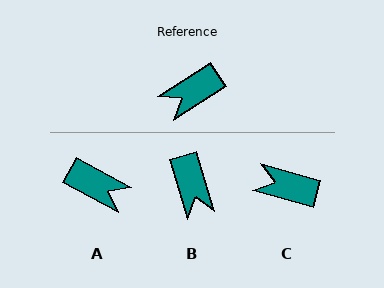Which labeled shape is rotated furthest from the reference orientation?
A, about 119 degrees away.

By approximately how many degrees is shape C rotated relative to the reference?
Approximately 48 degrees clockwise.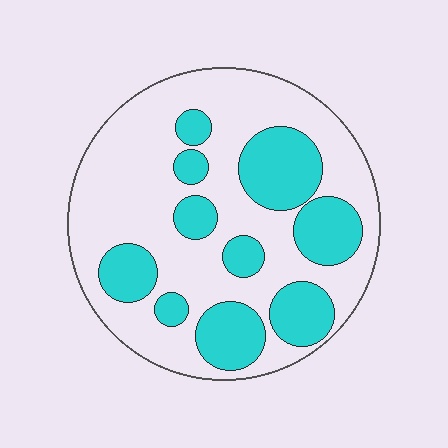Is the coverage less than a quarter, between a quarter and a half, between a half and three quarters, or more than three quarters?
Between a quarter and a half.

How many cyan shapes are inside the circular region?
10.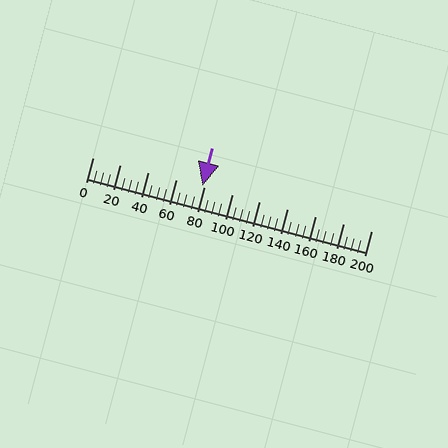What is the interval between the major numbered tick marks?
The major tick marks are spaced 20 units apart.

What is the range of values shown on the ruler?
The ruler shows values from 0 to 200.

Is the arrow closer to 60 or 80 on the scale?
The arrow is closer to 80.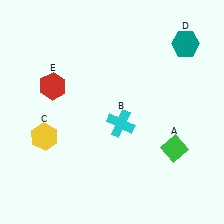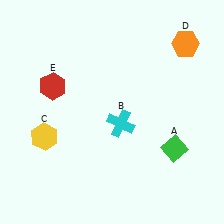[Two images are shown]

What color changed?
The hexagon (D) changed from teal in Image 1 to orange in Image 2.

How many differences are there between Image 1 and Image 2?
There is 1 difference between the two images.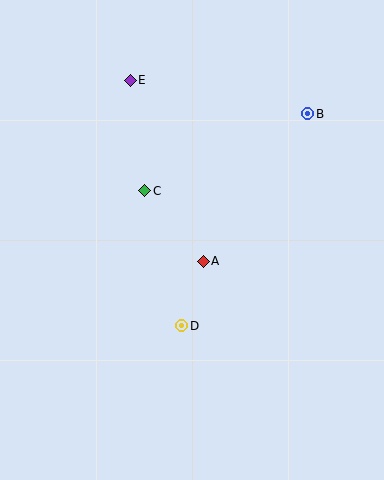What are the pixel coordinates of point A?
Point A is at (203, 261).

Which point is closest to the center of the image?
Point A at (203, 261) is closest to the center.